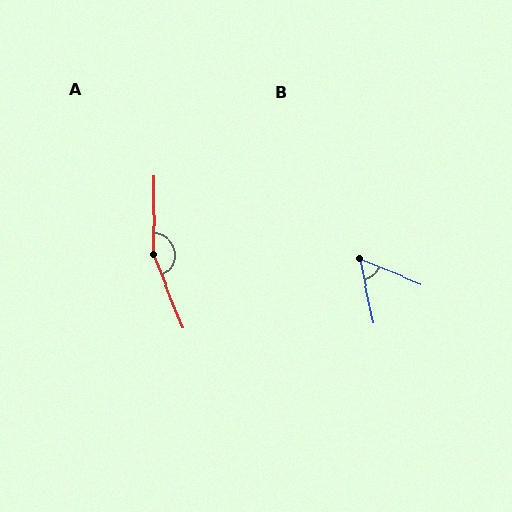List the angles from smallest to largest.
B (55°), A (158°).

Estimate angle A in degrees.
Approximately 158 degrees.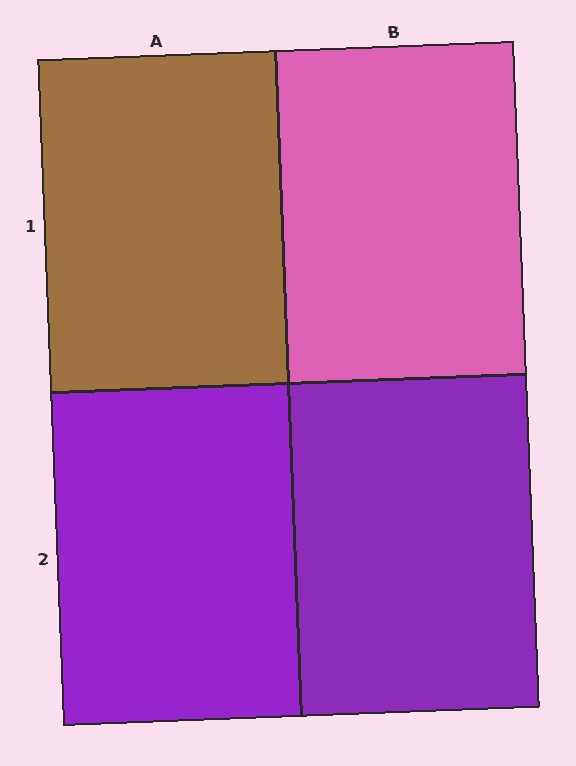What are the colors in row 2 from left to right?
Purple, purple.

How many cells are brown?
1 cell is brown.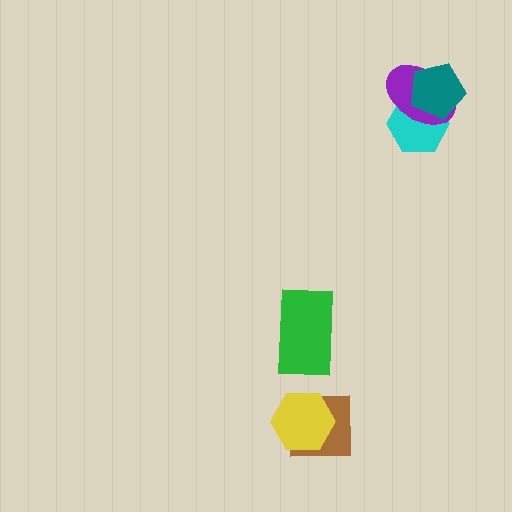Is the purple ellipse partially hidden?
Yes, it is partially covered by another shape.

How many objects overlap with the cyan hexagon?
2 objects overlap with the cyan hexagon.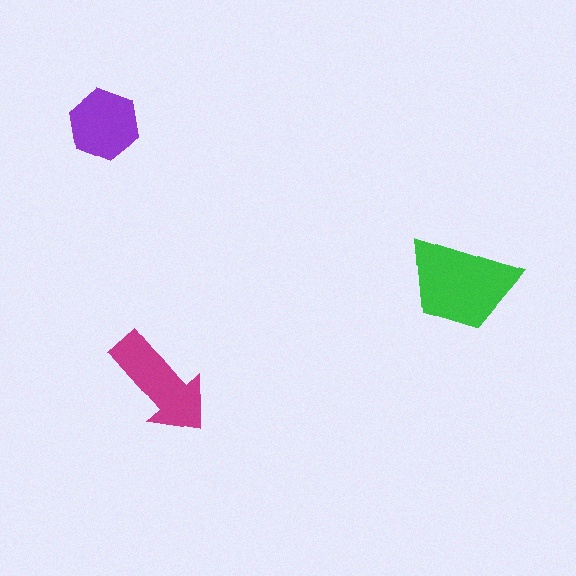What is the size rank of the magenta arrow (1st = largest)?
2nd.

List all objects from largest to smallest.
The green trapezoid, the magenta arrow, the purple hexagon.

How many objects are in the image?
There are 3 objects in the image.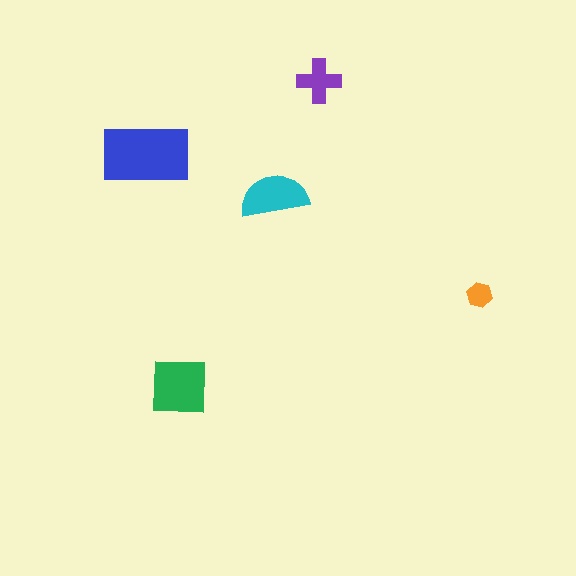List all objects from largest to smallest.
The blue rectangle, the green square, the cyan semicircle, the purple cross, the orange hexagon.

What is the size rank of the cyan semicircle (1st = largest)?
3rd.